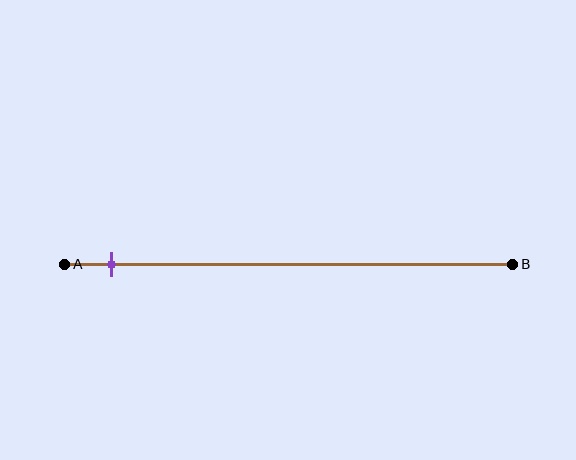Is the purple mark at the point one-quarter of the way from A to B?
No, the mark is at about 10% from A, not at the 25% one-quarter point.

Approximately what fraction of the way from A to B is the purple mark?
The purple mark is approximately 10% of the way from A to B.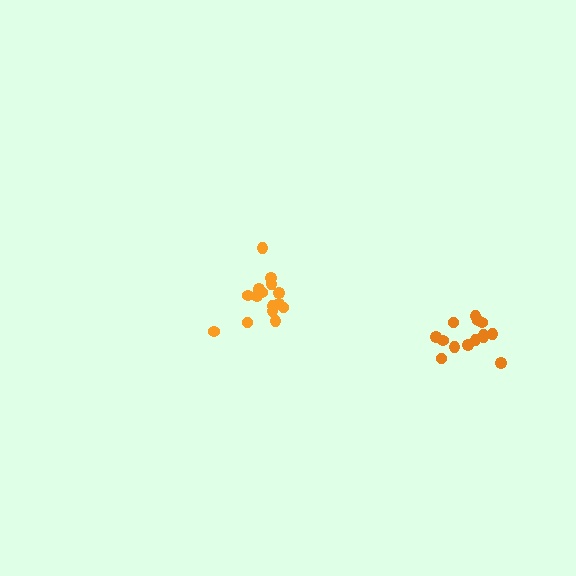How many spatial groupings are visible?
There are 2 spatial groupings.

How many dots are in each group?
Group 1: 16 dots, Group 2: 14 dots (30 total).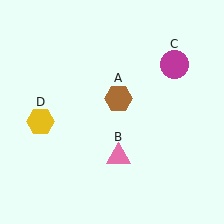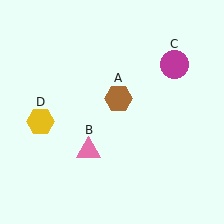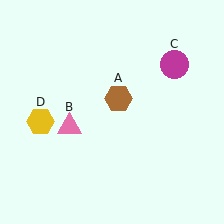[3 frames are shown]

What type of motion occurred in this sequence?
The pink triangle (object B) rotated clockwise around the center of the scene.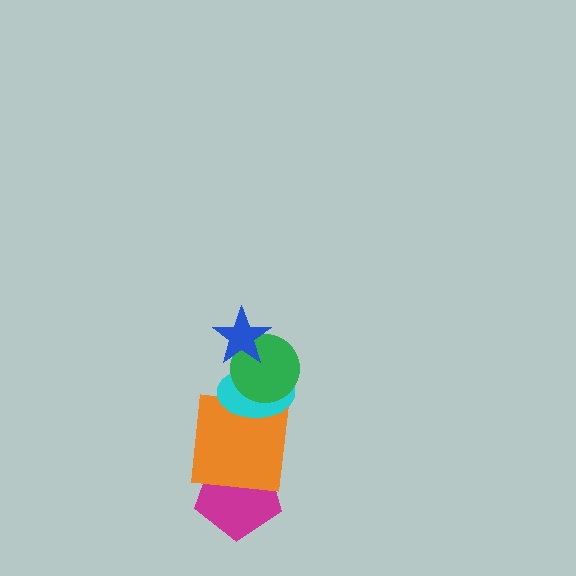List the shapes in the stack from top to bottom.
From top to bottom: the blue star, the green circle, the cyan ellipse, the orange square, the magenta pentagon.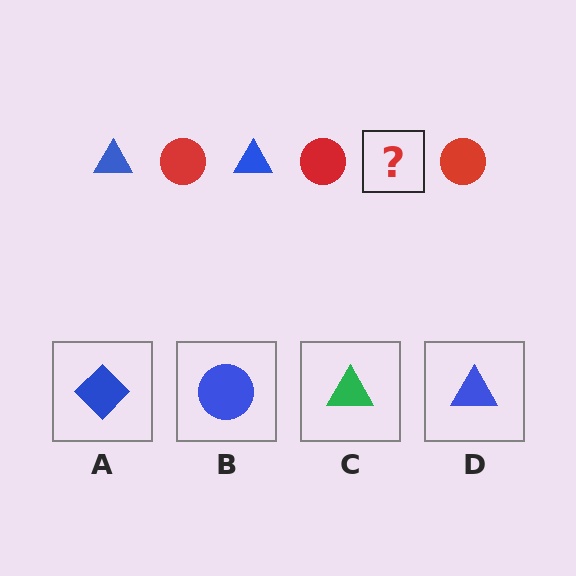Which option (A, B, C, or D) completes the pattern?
D.